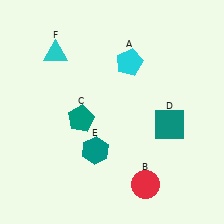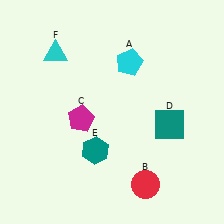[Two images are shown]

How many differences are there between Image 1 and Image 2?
There is 1 difference between the two images.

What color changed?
The pentagon (C) changed from teal in Image 1 to magenta in Image 2.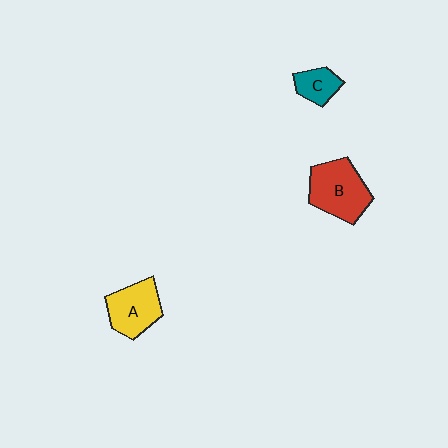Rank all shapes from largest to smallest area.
From largest to smallest: B (red), A (yellow), C (teal).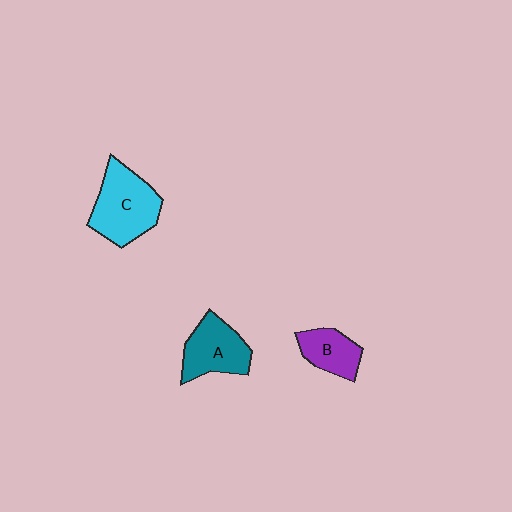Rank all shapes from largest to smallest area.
From largest to smallest: C (cyan), A (teal), B (purple).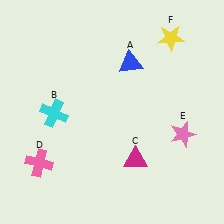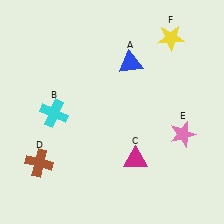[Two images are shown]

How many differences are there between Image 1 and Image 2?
There is 1 difference between the two images.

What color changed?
The cross (D) changed from pink in Image 1 to brown in Image 2.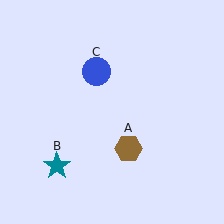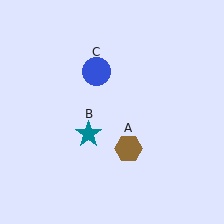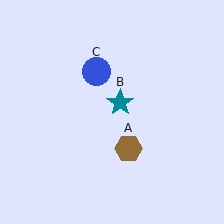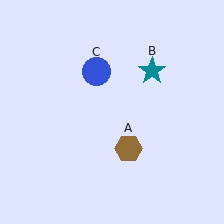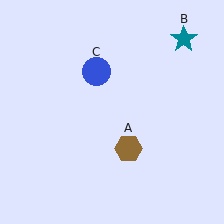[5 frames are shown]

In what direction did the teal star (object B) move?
The teal star (object B) moved up and to the right.